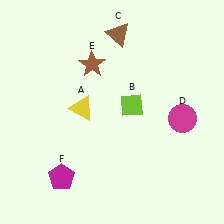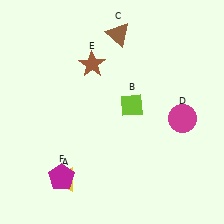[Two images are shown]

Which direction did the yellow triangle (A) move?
The yellow triangle (A) moved down.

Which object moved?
The yellow triangle (A) moved down.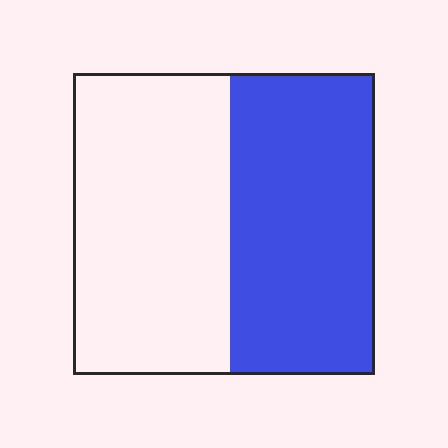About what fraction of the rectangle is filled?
About one half (1/2).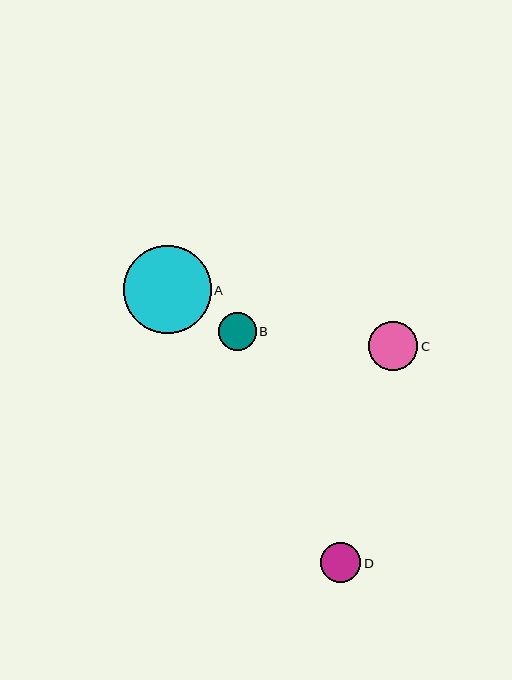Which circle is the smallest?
Circle B is the smallest with a size of approximately 37 pixels.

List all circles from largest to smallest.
From largest to smallest: A, C, D, B.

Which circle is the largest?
Circle A is the largest with a size of approximately 88 pixels.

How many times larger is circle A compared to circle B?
Circle A is approximately 2.4 times the size of circle B.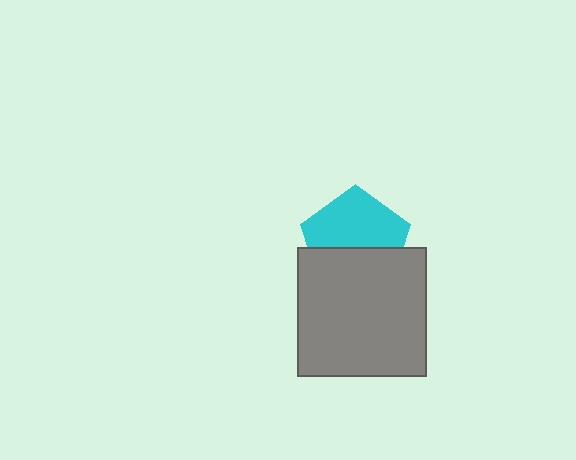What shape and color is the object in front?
The object in front is a gray square.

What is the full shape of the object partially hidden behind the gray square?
The partially hidden object is a cyan pentagon.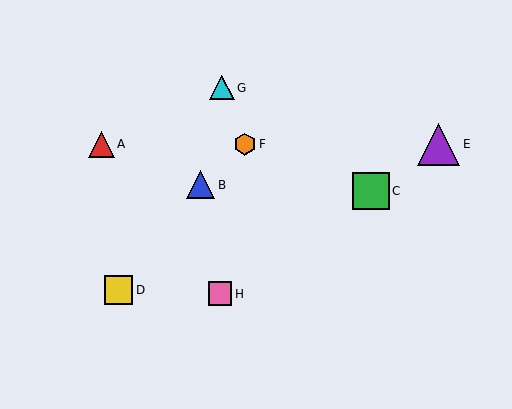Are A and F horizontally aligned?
Yes, both are at y≈144.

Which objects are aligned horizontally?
Objects A, E, F are aligned horizontally.